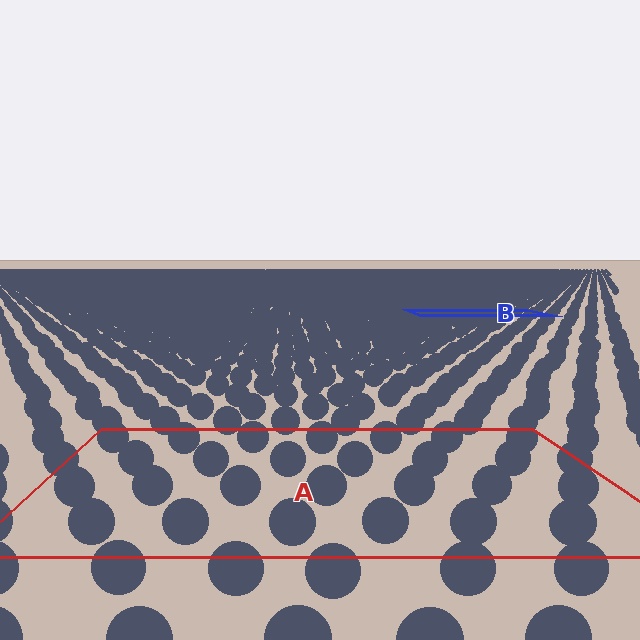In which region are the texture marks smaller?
The texture marks are smaller in region B, because it is farther away.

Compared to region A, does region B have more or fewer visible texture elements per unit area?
Region B has more texture elements per unit area — they are packed more densely because it is farther away.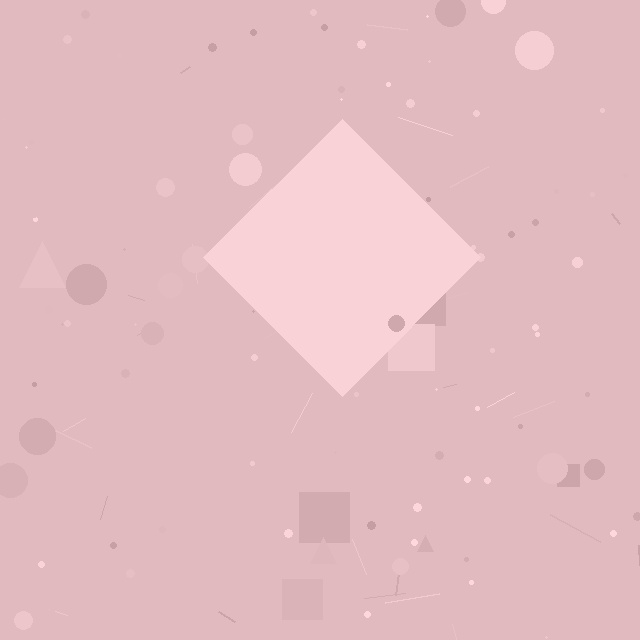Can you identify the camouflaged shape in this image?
The camouflaged shape is a diamond.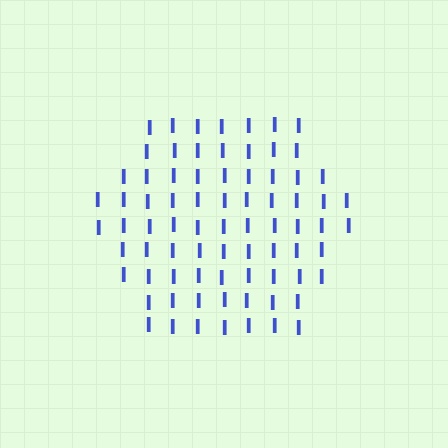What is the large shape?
The large shape is a hexagon.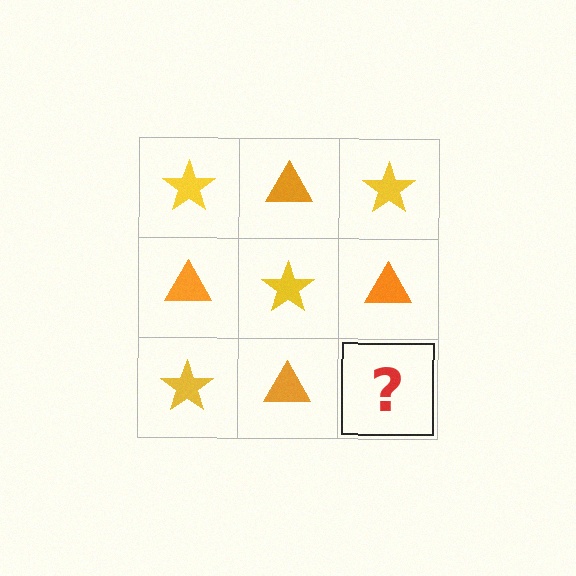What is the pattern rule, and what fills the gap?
The rule is that it alternates yellow star and orange triangle in a checkerboard pattern. The gap should be filled with a yellow star.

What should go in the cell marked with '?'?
The missing cell should contain a yellow star.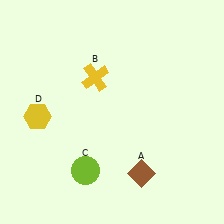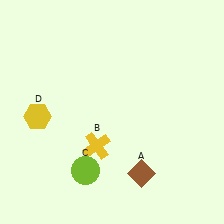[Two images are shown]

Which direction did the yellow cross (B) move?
The yellow cross (B) moved down.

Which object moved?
The yellow cross (B) moved down.